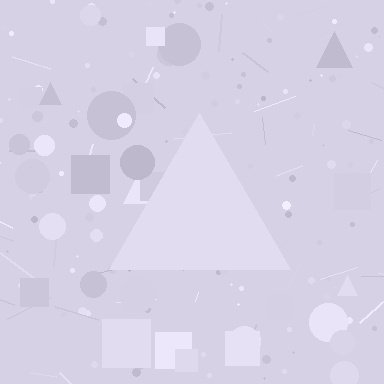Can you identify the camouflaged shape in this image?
The camouflaged shape is a triangle.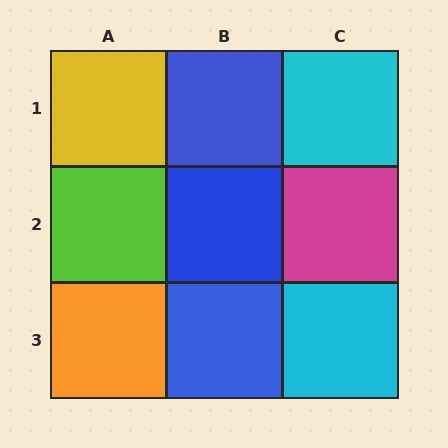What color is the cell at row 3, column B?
Blue.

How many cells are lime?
1 cell is lime.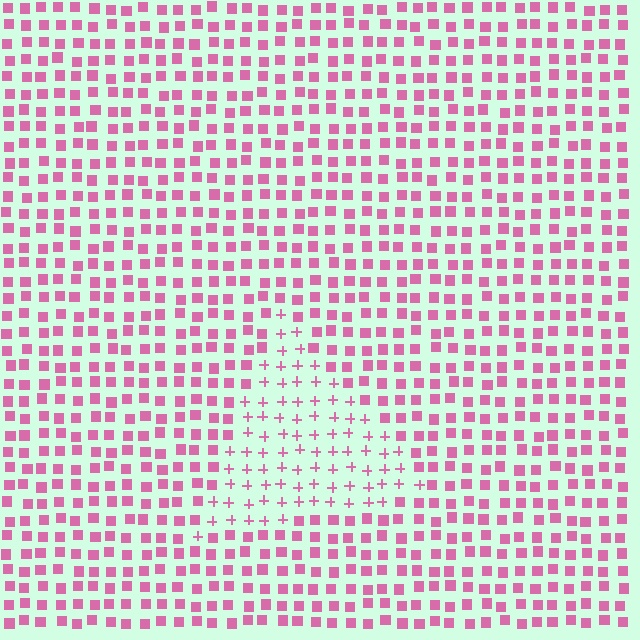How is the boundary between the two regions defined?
The boundary is defined by a change in element shape: plus signs inside vs. squares outside. All elements share the same color and spacing.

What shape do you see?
I see a triangle.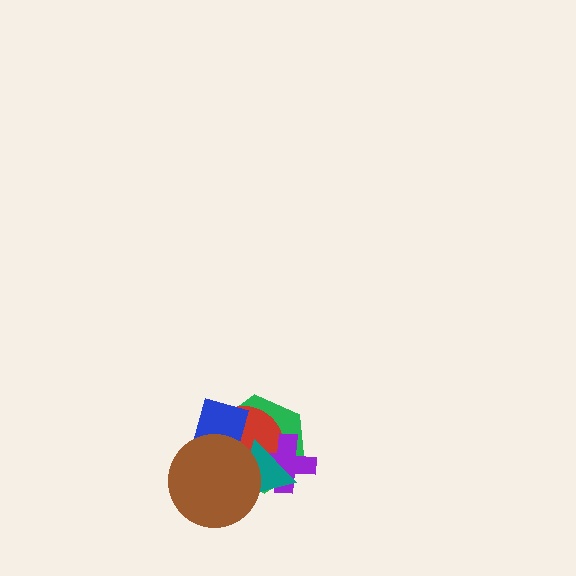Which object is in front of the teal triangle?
The brown circle is in front of the teal triangle.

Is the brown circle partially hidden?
No, no other shape covers it.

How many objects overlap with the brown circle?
4 objects overlap with the brown circle.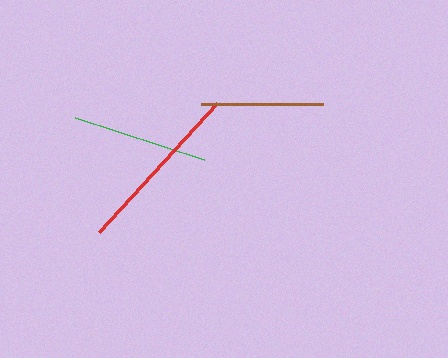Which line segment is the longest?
The red line is the longest at approximately 174 pixels.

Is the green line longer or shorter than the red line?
The red line is longer than the green line.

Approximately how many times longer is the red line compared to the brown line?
The red line is approximately 1.4 times the length of the brown line.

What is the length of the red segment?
The red segment is approximately 174 pixels long.